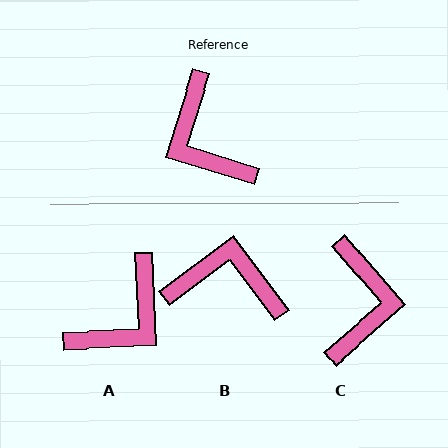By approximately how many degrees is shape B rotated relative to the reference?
Approximately 126 degrees clockwise.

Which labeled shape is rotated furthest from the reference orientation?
C, about 149 degrees away.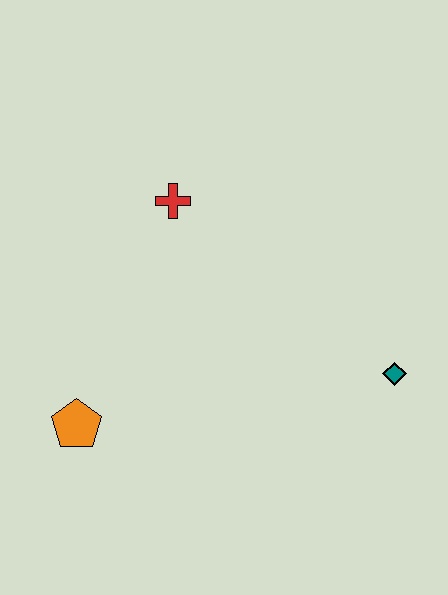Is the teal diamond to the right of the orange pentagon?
Yes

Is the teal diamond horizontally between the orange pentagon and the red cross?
No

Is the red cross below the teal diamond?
No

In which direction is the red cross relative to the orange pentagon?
The red cross is above the orange pentagon.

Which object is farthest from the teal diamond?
The orange pentagon is farthest from the teal diamond.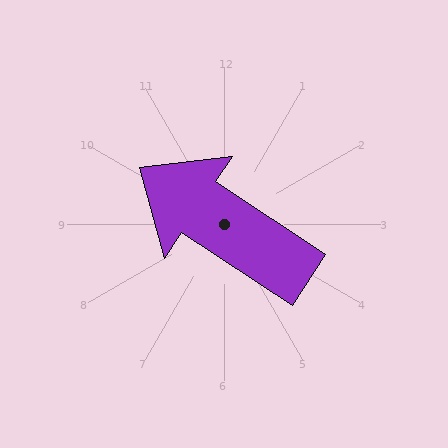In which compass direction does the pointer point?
Northwest.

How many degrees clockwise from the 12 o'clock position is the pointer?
Approximately 304 degrees.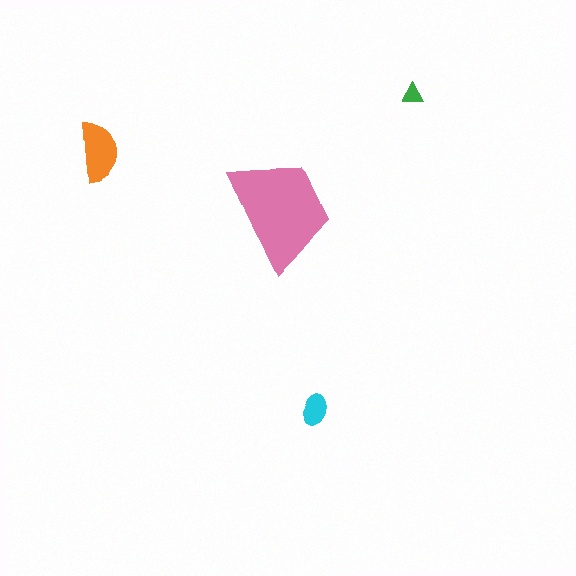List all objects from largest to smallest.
The pink trapezoid, the orange semicircle, the cyan ellipse, the green triangle.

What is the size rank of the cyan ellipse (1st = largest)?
3rd.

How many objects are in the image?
There are 4 objects in the image.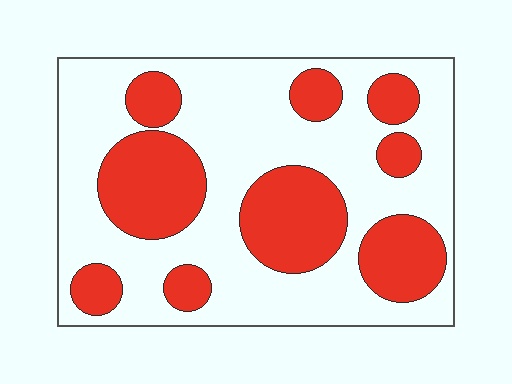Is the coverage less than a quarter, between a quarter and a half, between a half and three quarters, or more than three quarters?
Between a quarter and a half.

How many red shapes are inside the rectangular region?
9.